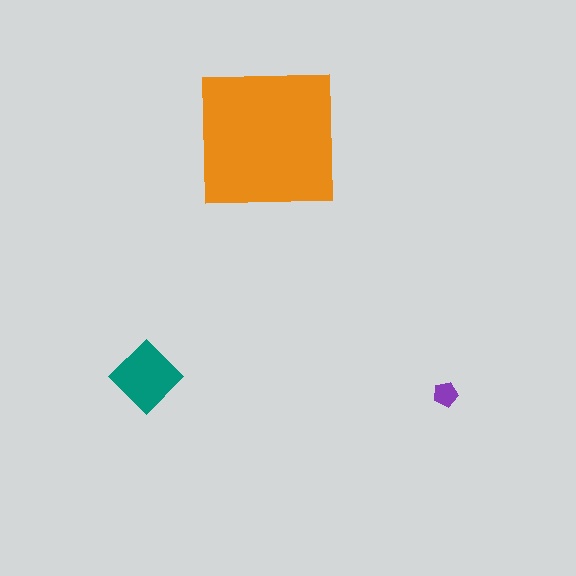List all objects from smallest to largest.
The purple pentagon, the teal diamond, the orange square.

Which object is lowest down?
The purple pentagon is bottommost.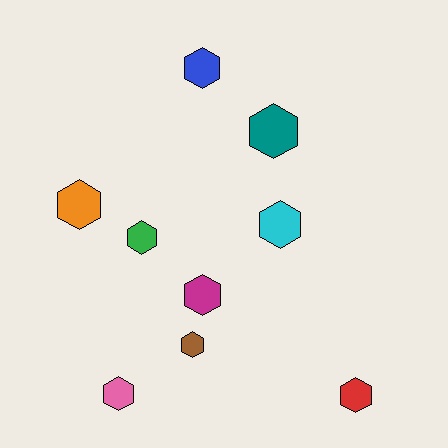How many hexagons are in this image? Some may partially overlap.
There are 9 hexagons.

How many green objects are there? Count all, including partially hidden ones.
There is 1 green object.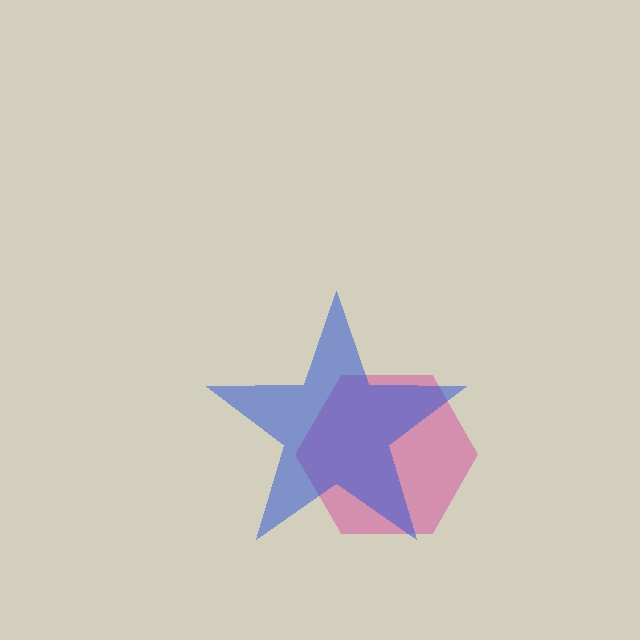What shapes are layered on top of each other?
The layered shapes are: a pink hexagon, a blue star.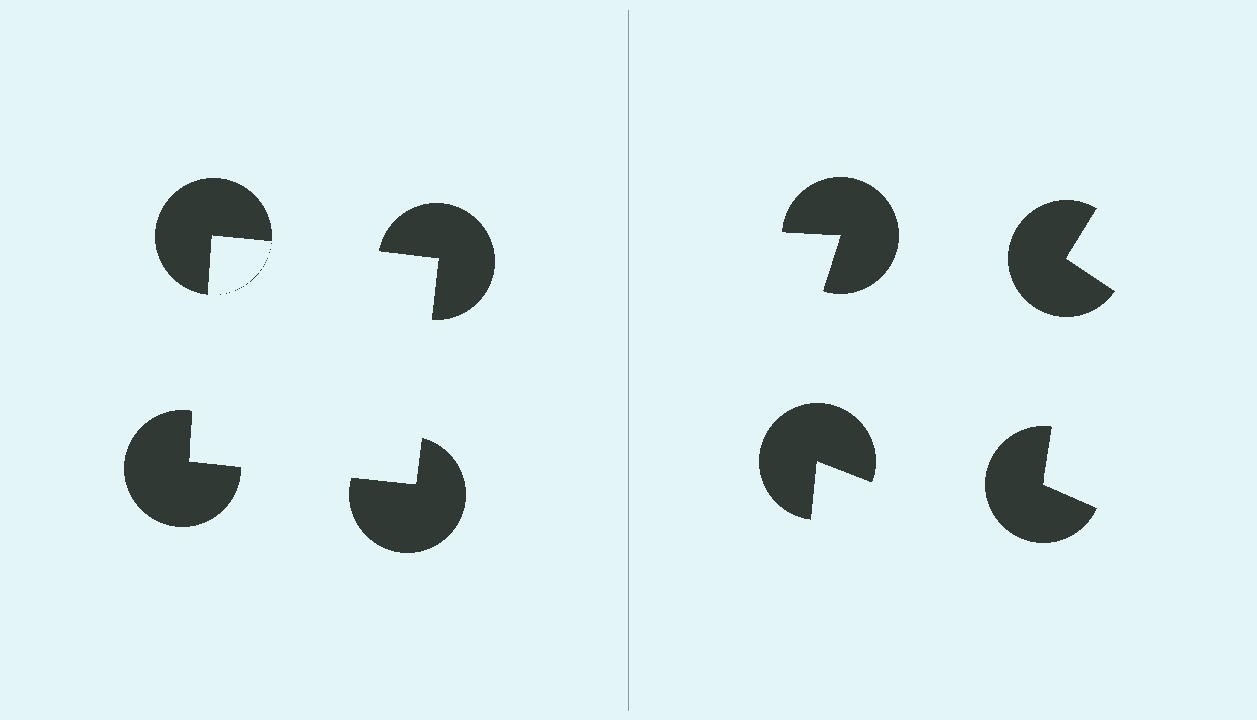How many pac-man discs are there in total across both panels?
8 — 4 on each side.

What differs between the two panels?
The pac-man discs are positioned identically on both sides; only the wedge orientations differ. On the left they align to a square; on the right they are misaligned.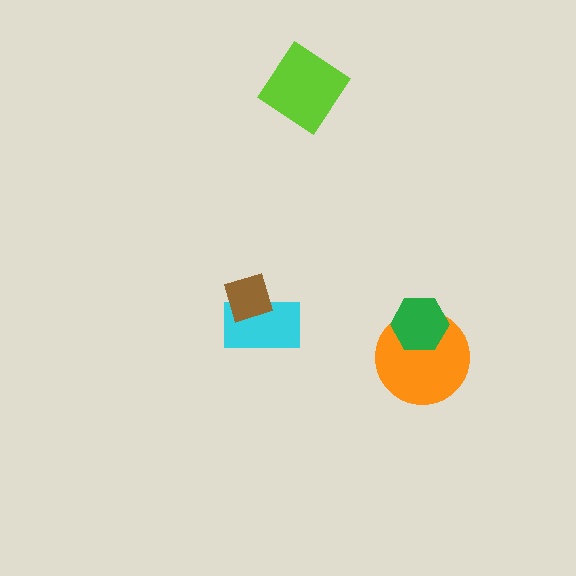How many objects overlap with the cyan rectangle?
1 object overlaps with the cyan rectangle.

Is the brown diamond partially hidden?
No, no other shape covers it.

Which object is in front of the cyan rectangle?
The brown diamond is in front of the cyan rectangle.